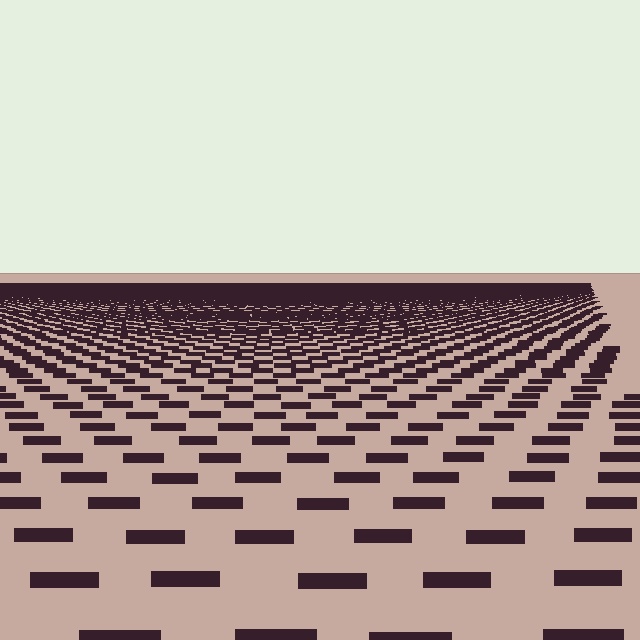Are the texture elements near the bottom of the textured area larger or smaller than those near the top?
Larger. Near the bottom, elements are closer to the viewer and appear at a bigger on-screen size.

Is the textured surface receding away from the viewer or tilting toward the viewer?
The surface is receding away from the viewer. Texture elements get smaller and denser toward the top.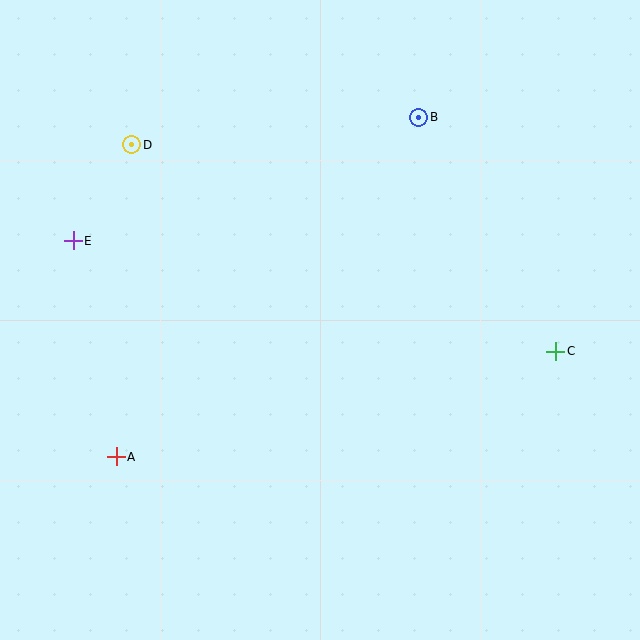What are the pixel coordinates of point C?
Point C is at (556, 351).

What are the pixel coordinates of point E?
Point E is at (73, 241).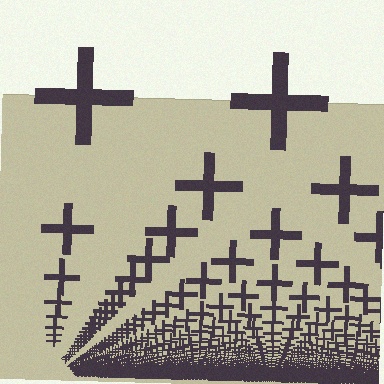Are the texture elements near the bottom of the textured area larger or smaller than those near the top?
Smaller. The gradient is inverted — elements near the bottom are smaller and denser.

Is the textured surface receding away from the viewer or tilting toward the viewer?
The surface appears to tilt toward the viewer. Texture elements get larger and sparser toward the top.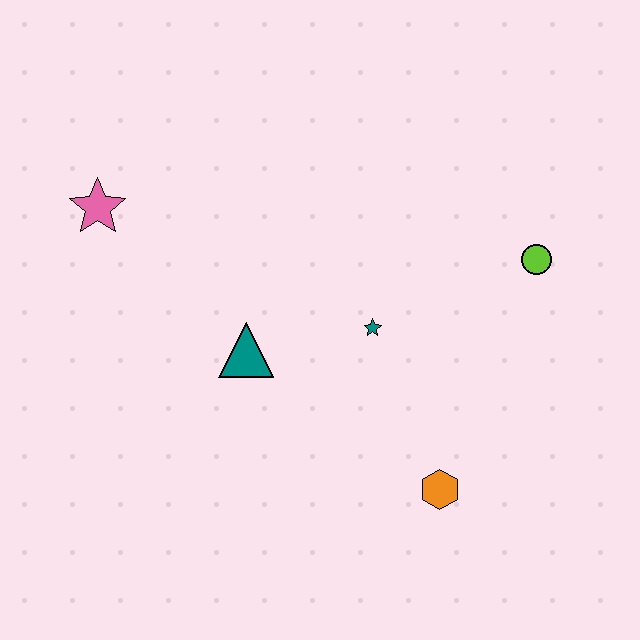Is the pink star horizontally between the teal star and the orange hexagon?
No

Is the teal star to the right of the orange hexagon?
No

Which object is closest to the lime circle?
The teal star is closest to the lime circle.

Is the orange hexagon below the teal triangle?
Yes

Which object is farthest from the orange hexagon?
The pink star is farthest from the orange hexagon.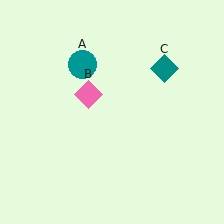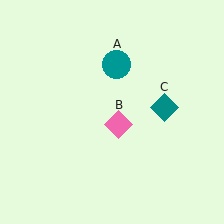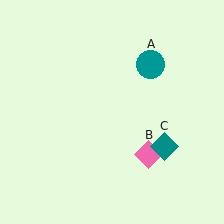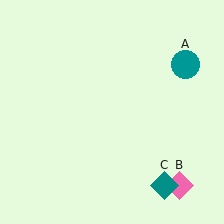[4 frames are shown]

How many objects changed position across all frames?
3 objects changed position: teal circle (object A), pink diamond (object B), teal diamond (object C).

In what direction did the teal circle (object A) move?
The teal circle (object A) moved right.